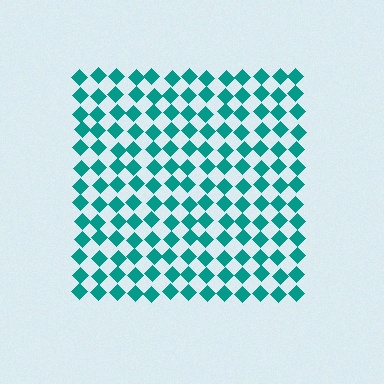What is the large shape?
The large shape is a square.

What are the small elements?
The small elements are diamonds.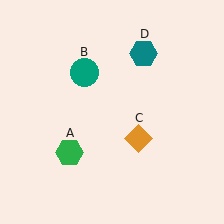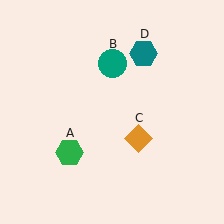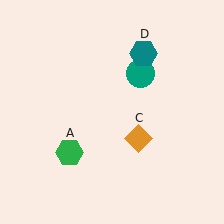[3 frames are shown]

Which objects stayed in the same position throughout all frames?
Green hexagon (object A) and orange diamond (object C) and teal hexagon (object D) remained stationary.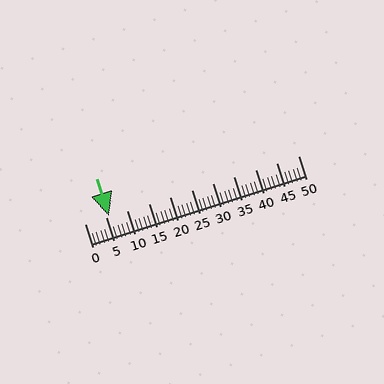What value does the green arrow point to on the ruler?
The green arrow points to approximately 6.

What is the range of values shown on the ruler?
The ruler shows values from 0 to 50.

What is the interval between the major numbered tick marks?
The major tick marks are spaced 5 units apart.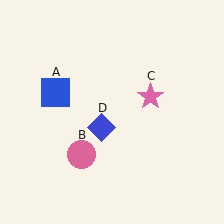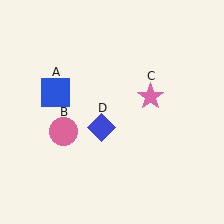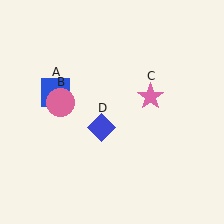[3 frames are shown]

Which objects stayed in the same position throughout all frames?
Blue square (object A) and pink star (object C) and blue diamond (object D) remained stationary.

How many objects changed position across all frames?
1 object changed position: pink circle (object B).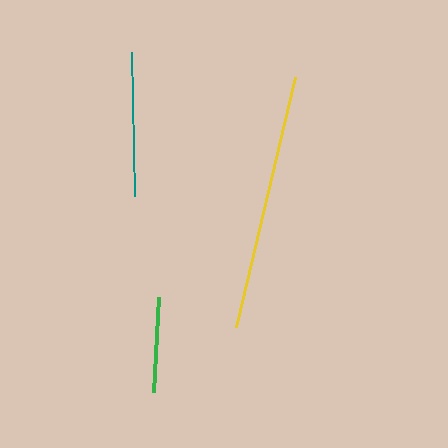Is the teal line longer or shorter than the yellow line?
The yellow line is longer than the teal line.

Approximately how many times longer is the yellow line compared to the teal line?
The yellow line is approximately 1.8 times the length of the teal line.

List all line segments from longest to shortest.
From longest to shortest: yellow, teal, green.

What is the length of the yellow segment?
The yellow segment is approximately 257 pixels long.